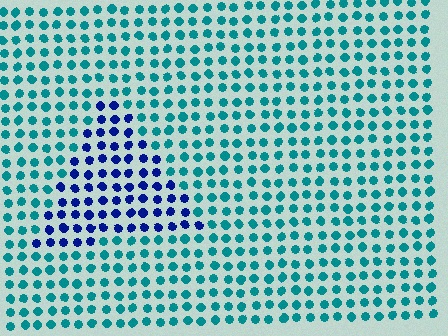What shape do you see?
I see a triangle.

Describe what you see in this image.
The image is filled with small teal elements in a uniform arrangement. A triangle-shaped region is visible where the elements are tinted to a slightly different hue, forming a subtle color boundary.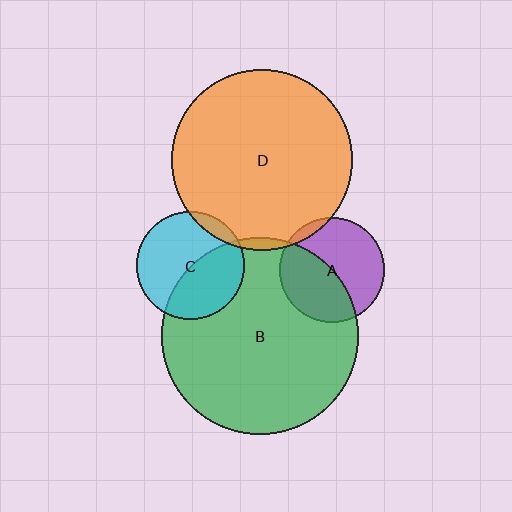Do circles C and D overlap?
Yes.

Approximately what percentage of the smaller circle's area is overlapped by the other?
Approximately 10%.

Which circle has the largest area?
Circle B (green).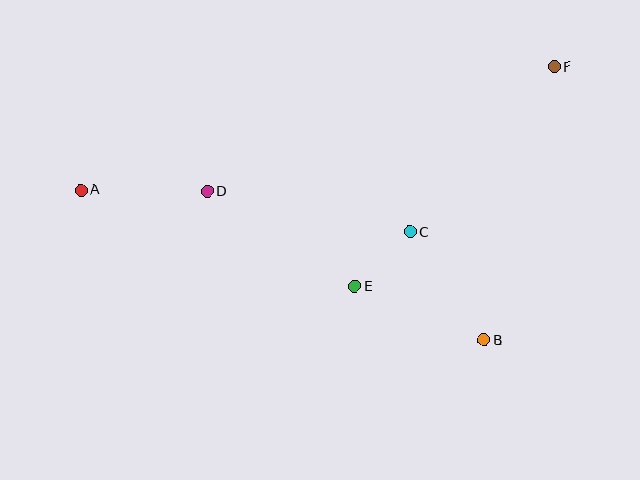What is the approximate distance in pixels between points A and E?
The distance between A and E is approximately 290 pixels.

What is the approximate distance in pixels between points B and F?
The distance between B and F is approximately 282 pixels.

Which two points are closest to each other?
Points C and E are closest to each other.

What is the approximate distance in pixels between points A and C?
The distance between A and C is approximately 332 pixels.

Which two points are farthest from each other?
Points A and F are farthest from each other.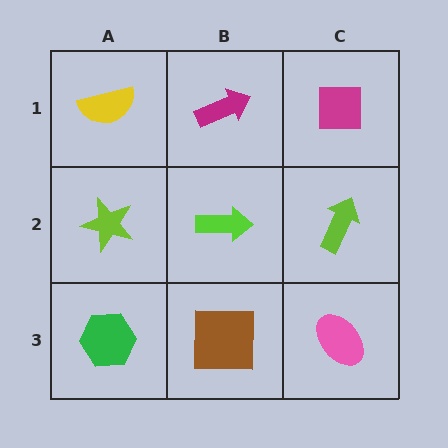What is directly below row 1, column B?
A lime arrow.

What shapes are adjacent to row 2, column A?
A yellow semicircle (row 1, column A), a green hexagon (row 3, column A), a lime arrow (row 2, column B).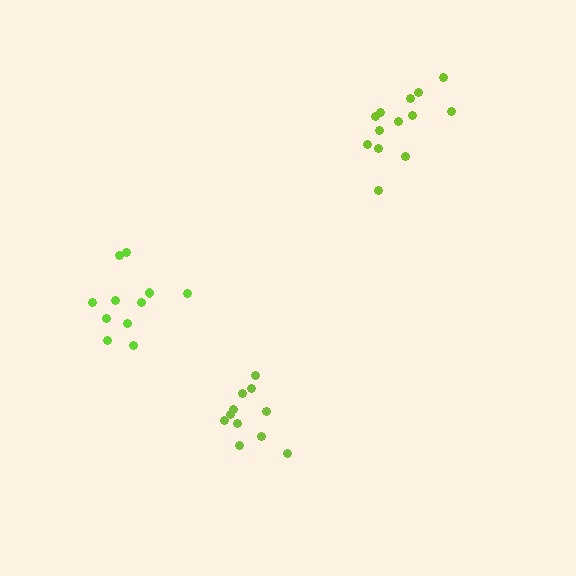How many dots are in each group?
Group 1: 11 dots, Group 2: 13 dots, Group 3: 11 dots (35 total).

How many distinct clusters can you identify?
There are 3 distinct clusters.